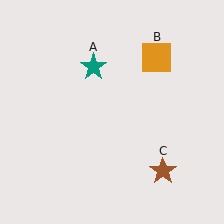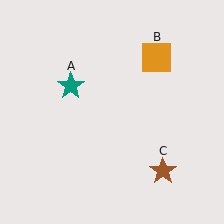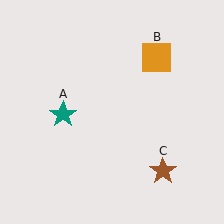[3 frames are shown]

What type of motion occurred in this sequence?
The teal star (object A) rotated counterclockwise around the center of the scene.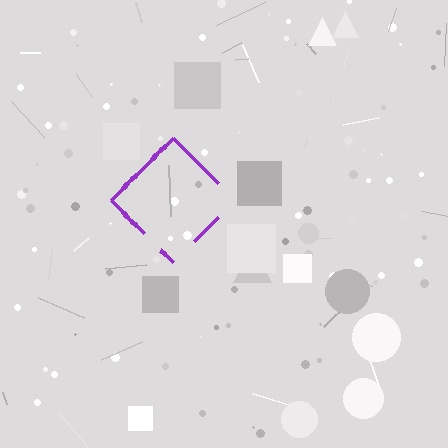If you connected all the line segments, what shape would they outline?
They would outline a diamond.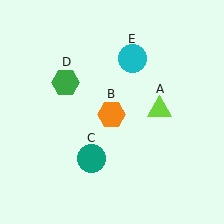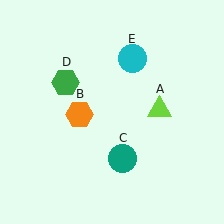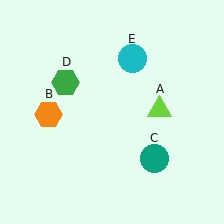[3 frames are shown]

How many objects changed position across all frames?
2 objects changed position: orange hexagon (object B), teal circle (object C).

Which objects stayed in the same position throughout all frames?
Lime triangle (object A) and green hexagon (object D) and cyan circle (object E) remained stationary.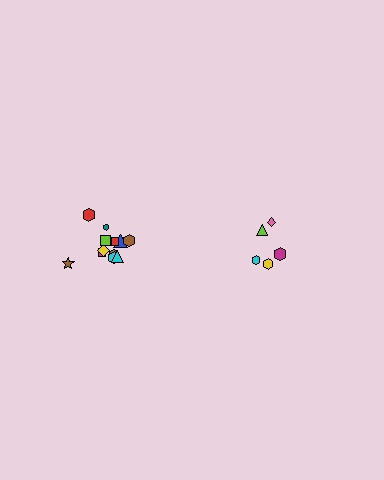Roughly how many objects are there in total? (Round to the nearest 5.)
Roughly 15 objects in total.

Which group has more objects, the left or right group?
The left group.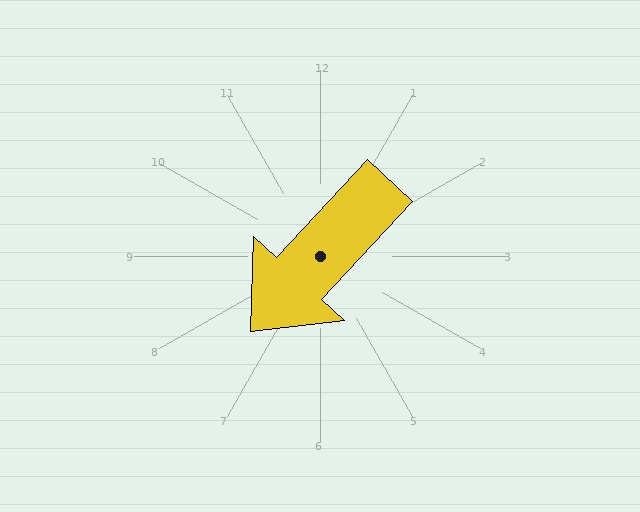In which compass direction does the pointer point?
Southwest.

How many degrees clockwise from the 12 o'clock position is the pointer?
Approximately 223 degrees.